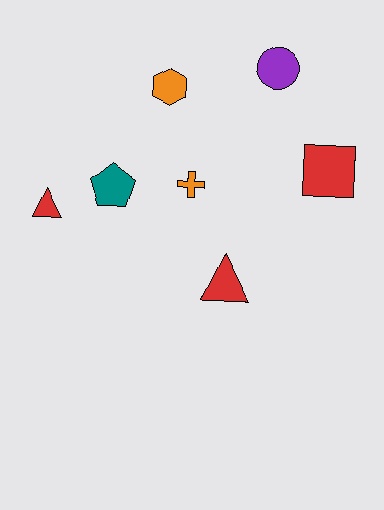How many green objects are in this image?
There are no green objects.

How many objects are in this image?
There are 7 objects.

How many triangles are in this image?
There are 2 triangles.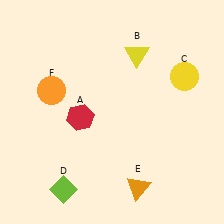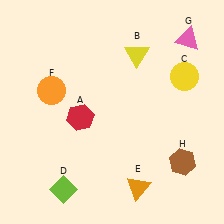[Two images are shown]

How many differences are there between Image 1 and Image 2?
There are 2 differences between the two images.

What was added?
A pink triangle (G), a brown hexagon (H) were added in Image 2.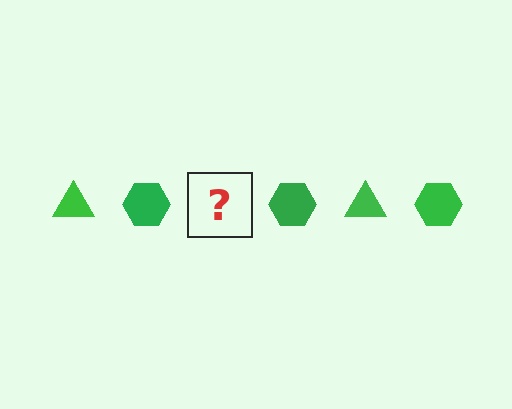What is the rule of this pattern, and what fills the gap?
The rule is that the pattern cycles through triangle, hexagon shapes in green. The gap should be filled with a green triangle.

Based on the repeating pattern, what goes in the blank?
The blank should be a green triangle.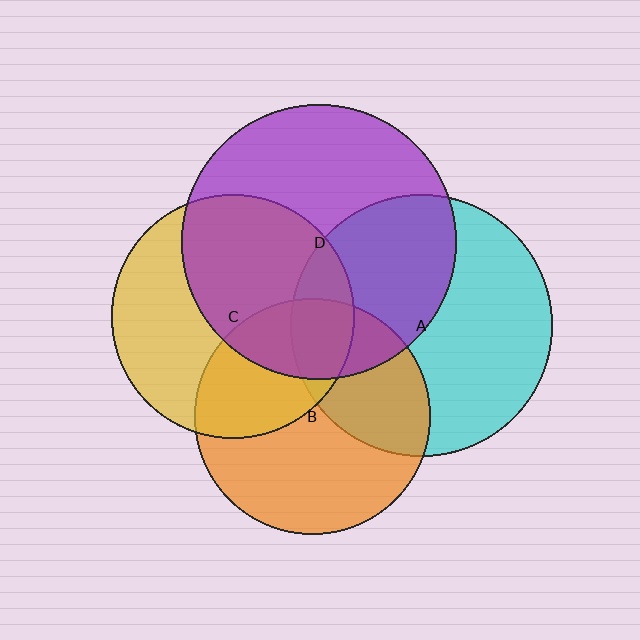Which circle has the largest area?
Circle D (purple).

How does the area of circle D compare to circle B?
Approximately 1.4 times.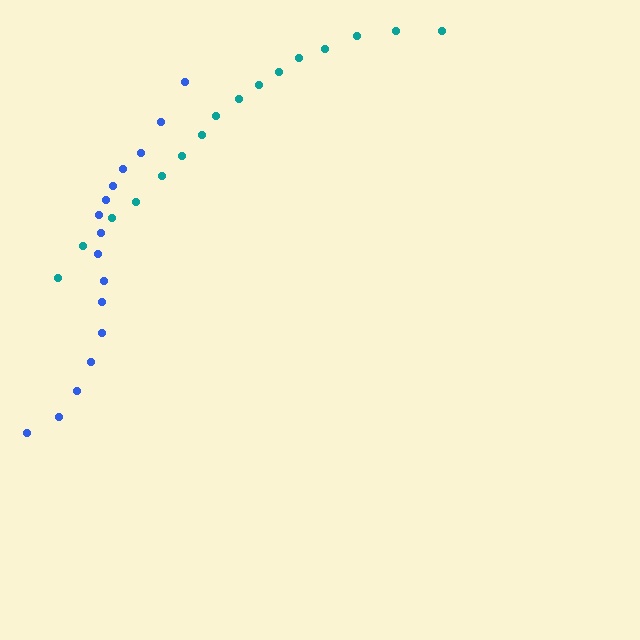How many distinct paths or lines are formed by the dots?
There are 2 distinct paths.